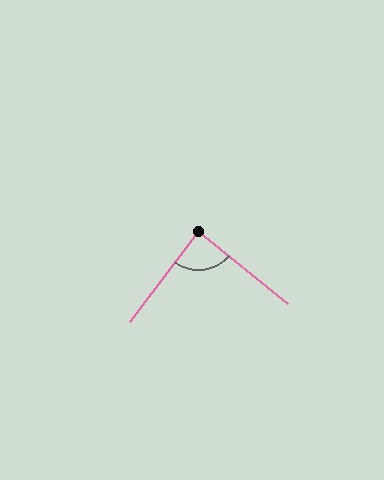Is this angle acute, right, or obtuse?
It is approximately a right angle.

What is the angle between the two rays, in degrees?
Approximately 88 degrees.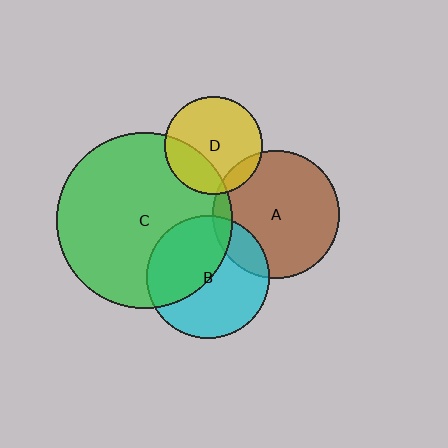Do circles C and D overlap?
Yes.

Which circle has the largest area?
Circle C (green).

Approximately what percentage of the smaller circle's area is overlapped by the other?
Approximately 25%.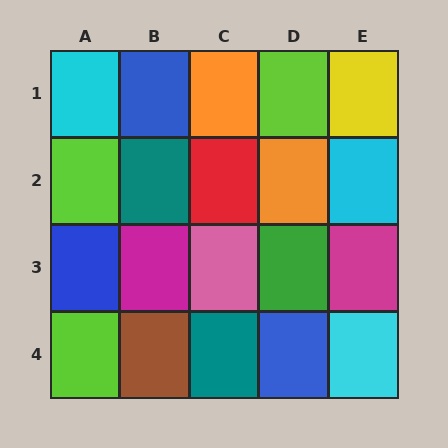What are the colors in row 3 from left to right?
Blue, magenta, pink, green, magenta.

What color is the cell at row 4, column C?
Teal.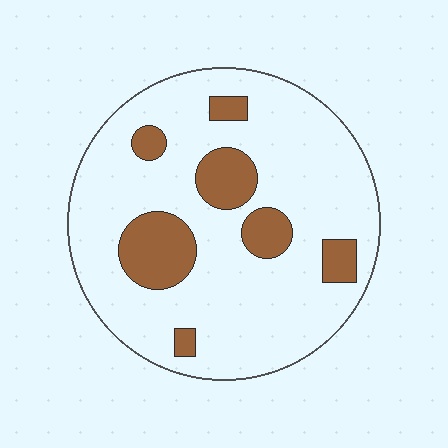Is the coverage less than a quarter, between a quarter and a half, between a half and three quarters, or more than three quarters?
Less than a quarter.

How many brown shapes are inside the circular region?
7.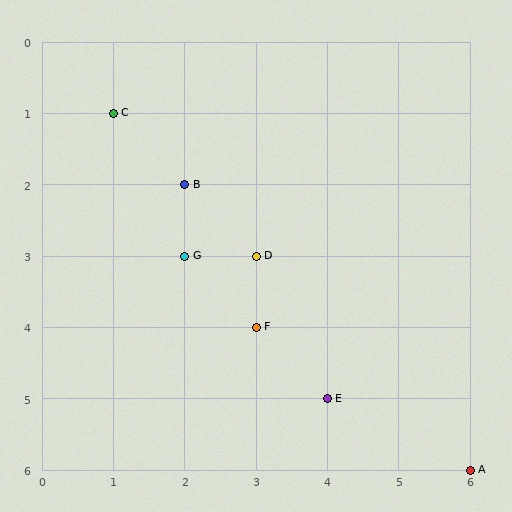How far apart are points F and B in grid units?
Points F and B are 1 column and 2 rows apart (about 2.2 grid units diagonally).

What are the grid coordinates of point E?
Point E is at grid coordinates (4, 5).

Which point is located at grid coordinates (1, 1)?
Point C is at (1, 1).